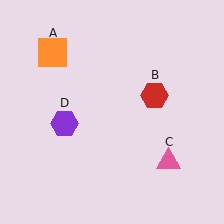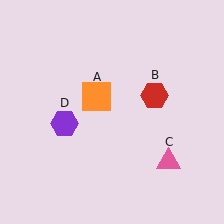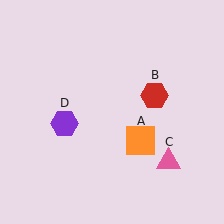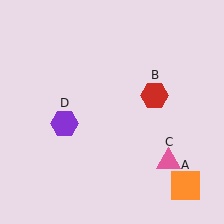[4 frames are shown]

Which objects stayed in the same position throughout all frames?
Red hexagon (object B) and pink triangle (object C) and purple hexagon (object D) remained stationary.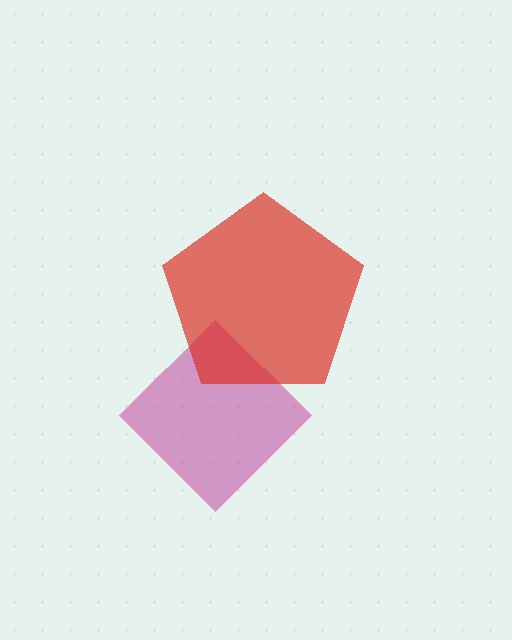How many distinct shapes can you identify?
There are 2 distinct shapes: a magenta diamond, a red pentagon.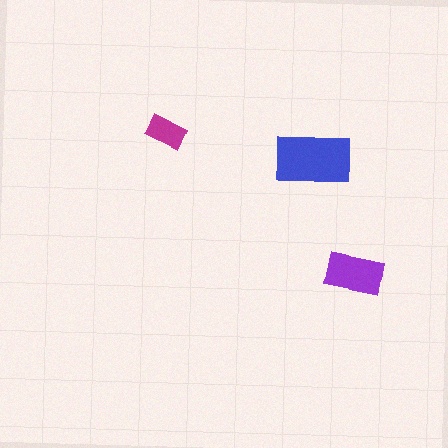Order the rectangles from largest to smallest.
the blue one, the purple one, the magenta one.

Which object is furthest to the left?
The magenta rectangle is leftmost.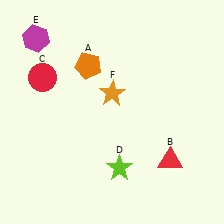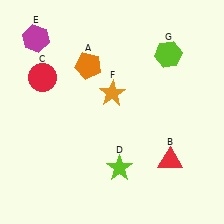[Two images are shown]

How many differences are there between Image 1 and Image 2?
There is 1 difference between the two images.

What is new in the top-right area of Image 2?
A lime hexagon (G) was added in the top-right area of Image 2.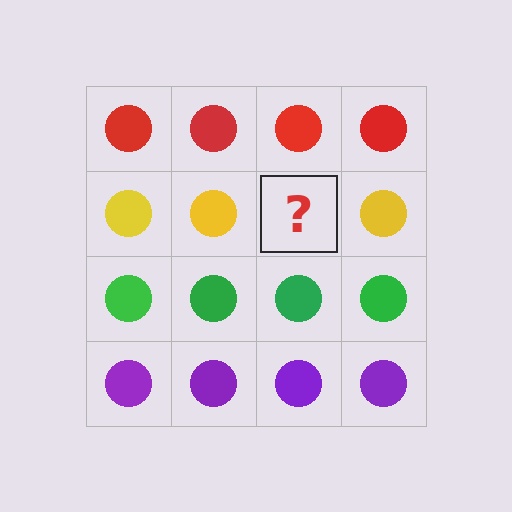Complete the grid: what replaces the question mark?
The question mark should be replaced with a yellow circle.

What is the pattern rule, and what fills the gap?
The rule is that each row has a consistent color. The gap should be filled with a yellow circle.